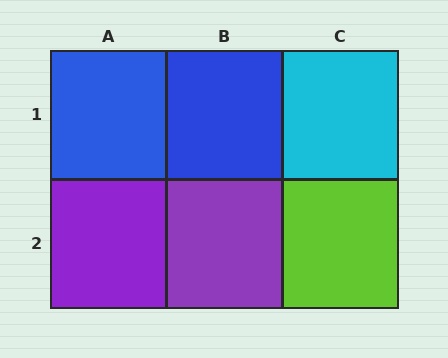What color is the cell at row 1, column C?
Cyan.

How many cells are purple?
2 cells are purple.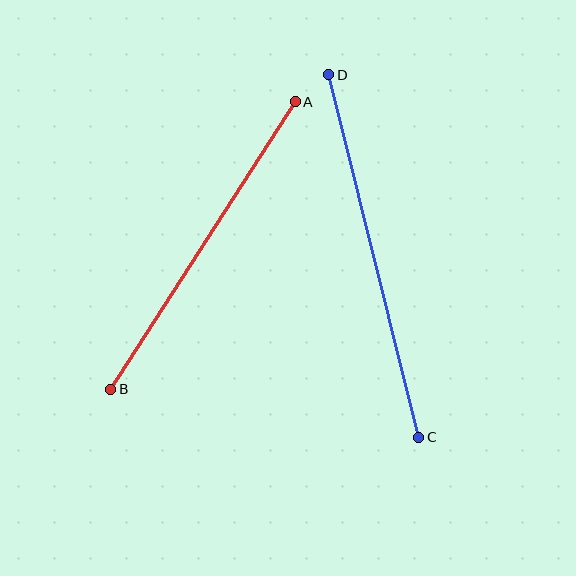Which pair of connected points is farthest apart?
Points C and D are farthest apart.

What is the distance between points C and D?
The distance is approximately 373 pixels.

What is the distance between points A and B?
The distance is approximately 342 pixels.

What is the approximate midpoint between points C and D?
The midpoint is at approximately (374, 256) pixels.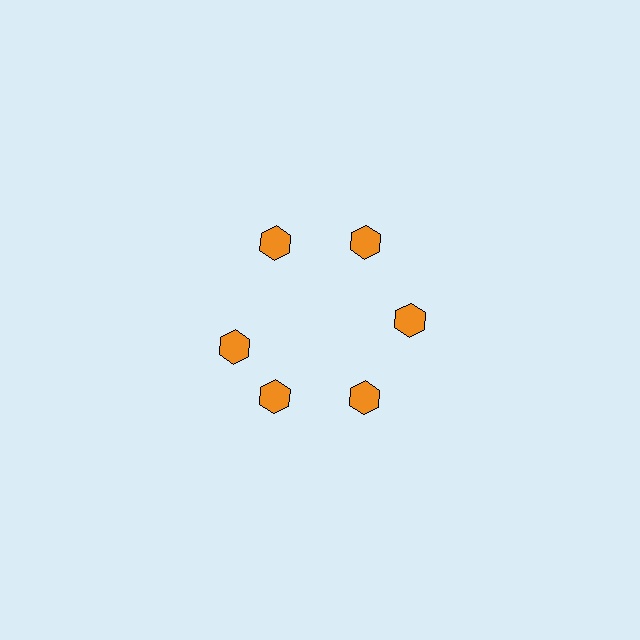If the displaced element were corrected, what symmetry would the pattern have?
It would have 6-fold rotational symmetry — the pattern would map onto itself every 60 degrees.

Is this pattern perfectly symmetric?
No. The 6 orange hexagons are arranged in a ring, but one element near the 9 o'clock position is rotated out of alignment along the ring, breaking the 6-fold rotational symmetry.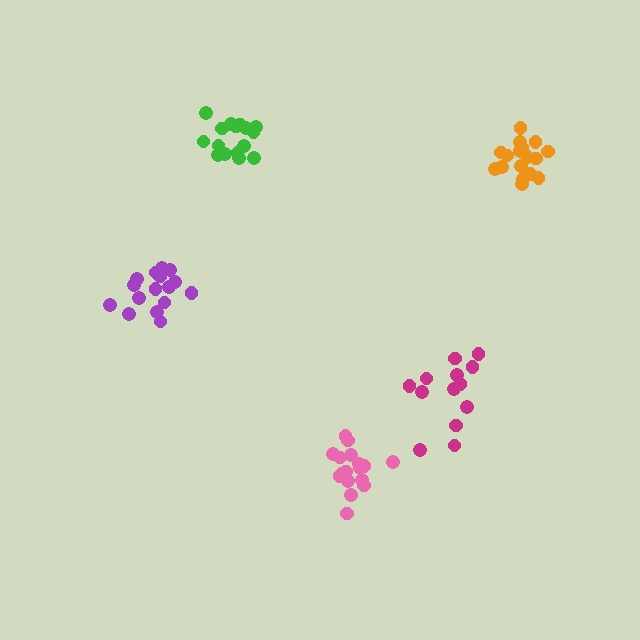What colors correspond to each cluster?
The clusters are colored: purple, magenta, green, orange, pink.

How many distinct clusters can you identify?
There are 5 distinct clusters.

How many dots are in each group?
Group 1: 16 dots, Group 2: 13 dots, Group 3: 16 dots, Group 4: 17 dots, Group 5: 17 dots (79 total).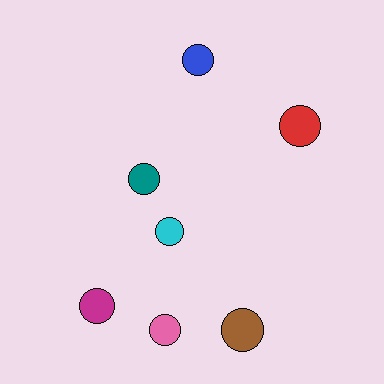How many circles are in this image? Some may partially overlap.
There are 7 circles.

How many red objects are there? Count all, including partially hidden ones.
There is 1 red object.